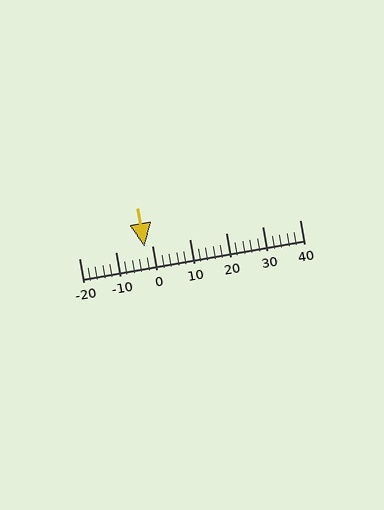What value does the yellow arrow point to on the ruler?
The yellow arrow points to approximately -2.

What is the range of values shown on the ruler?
The ruler shows values from -20 to 40.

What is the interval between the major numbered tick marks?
The major tick marks are spaced 10 units apart.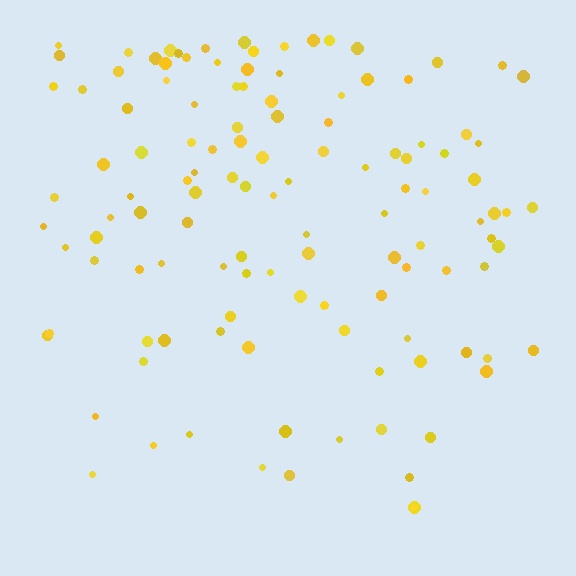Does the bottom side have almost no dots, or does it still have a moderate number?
Still a moderate number, just noticeably fewer than the top.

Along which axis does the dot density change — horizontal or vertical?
Vertical.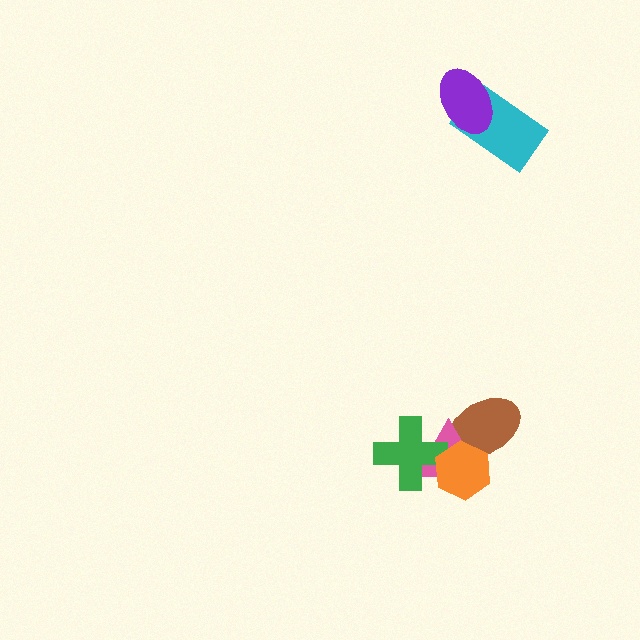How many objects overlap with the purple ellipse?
1 object overlaps with the purple ellipse.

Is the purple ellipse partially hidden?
No, no other shape covers it.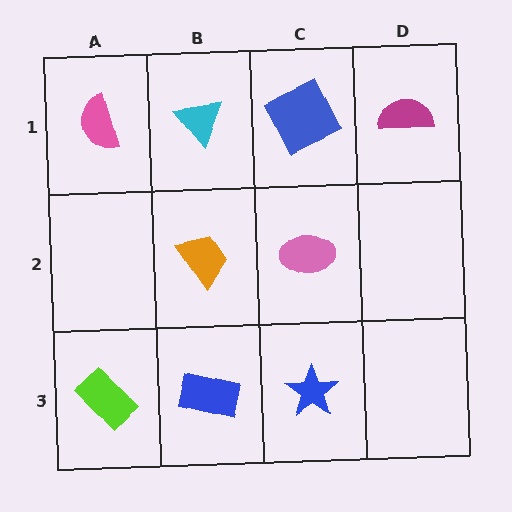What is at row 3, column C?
A blue star.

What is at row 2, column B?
An orange trapezoid.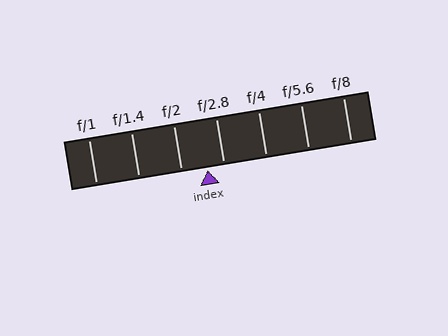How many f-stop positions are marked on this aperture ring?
There are 7 f-stop positions marked.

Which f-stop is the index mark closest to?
The index mark is closest to f/2.8.